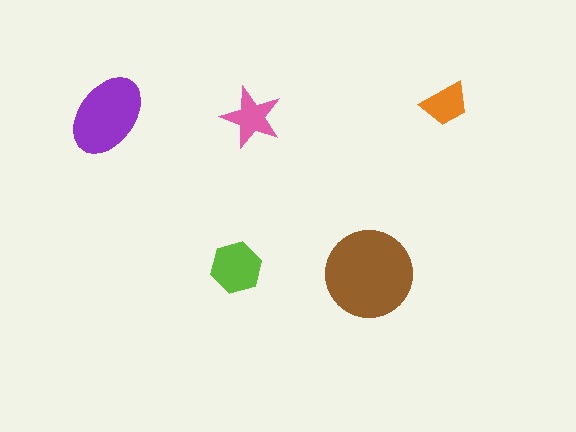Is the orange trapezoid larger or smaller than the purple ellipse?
Smaller.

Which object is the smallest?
The orange trapezoid.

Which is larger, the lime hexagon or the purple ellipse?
The purple ellipse.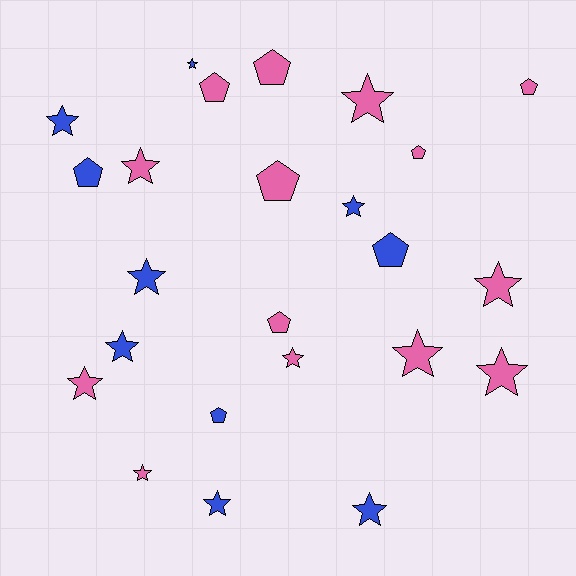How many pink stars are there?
There are 8 pink stars.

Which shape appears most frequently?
Star, with 15 objects.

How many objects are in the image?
There are 24 objects.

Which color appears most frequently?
Pink, with 14 objects.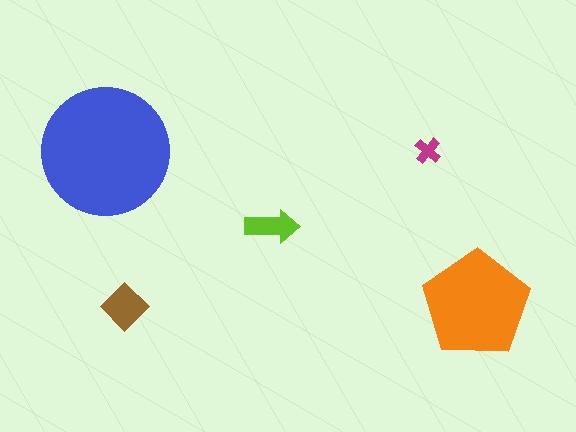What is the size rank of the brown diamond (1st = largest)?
3rd.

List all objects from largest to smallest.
The blue circle, the orange pentagon, the brown diamond, the lime arrow, the magenta cross.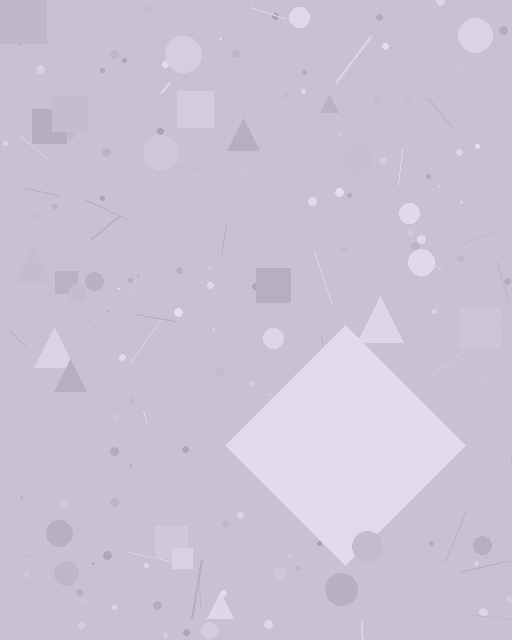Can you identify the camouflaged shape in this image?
The camouflaged shape is a diamond.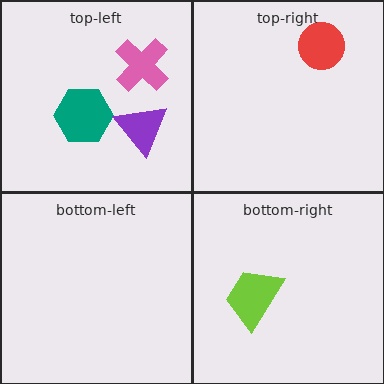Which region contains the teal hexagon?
The top-left region.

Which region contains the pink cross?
The top-left region.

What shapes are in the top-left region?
The pink cross, the teal hexagon, the purple triangle.